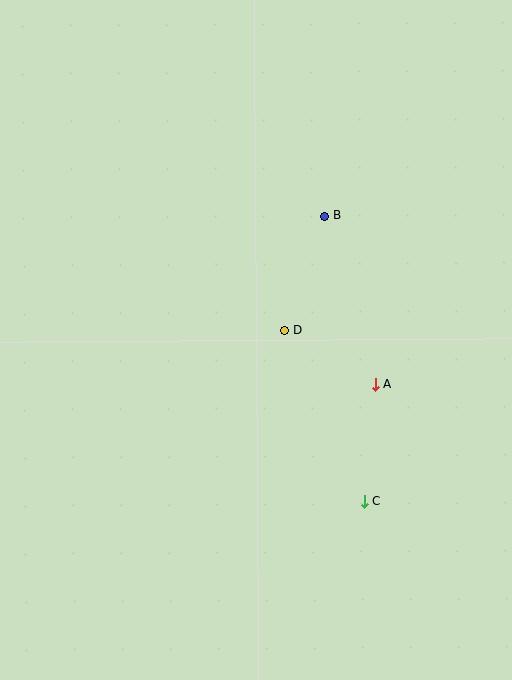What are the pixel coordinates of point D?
Point D is at (285, 330).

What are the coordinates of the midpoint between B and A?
The midpoint between B and A is at (350, 300).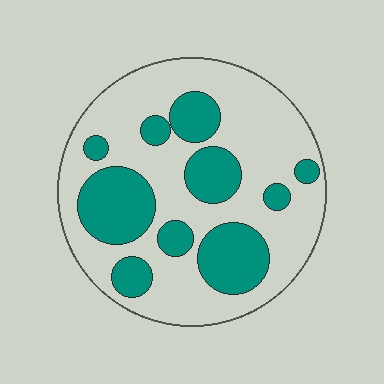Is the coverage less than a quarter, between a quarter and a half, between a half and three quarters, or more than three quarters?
Between a quarter and a half.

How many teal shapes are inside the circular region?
10.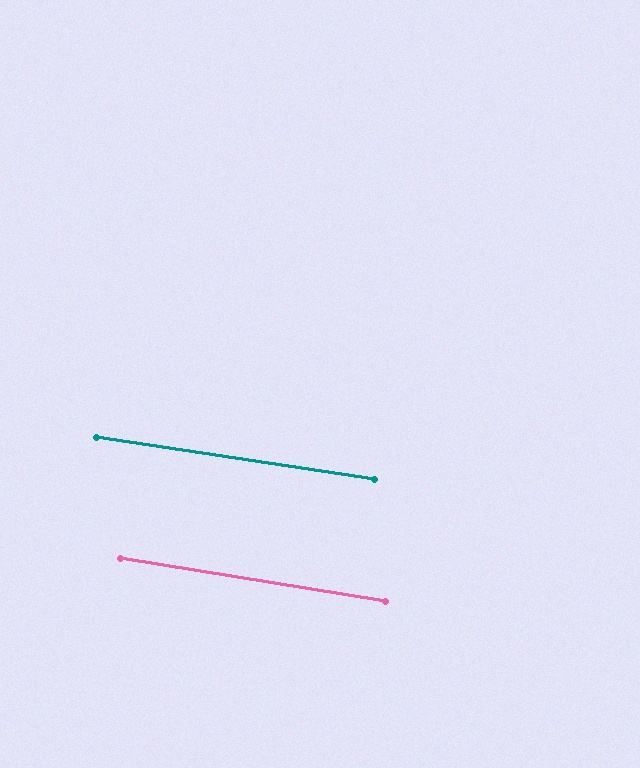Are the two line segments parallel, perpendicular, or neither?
Parallel — their directions differ by only 0.5°.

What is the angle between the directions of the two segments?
Approximately 1 degree.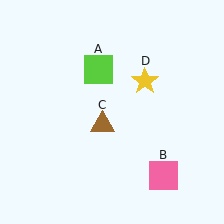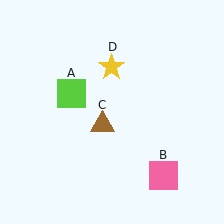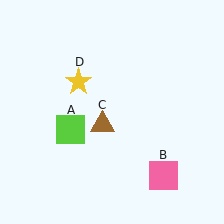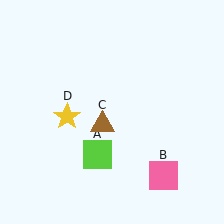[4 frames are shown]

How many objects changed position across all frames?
2 objects changed position: lime square (object A), yellow star (object D).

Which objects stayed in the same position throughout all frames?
Pink square (object B) and brown triangle (object C) remained stationary.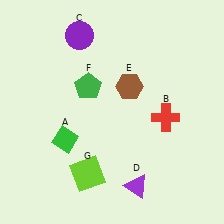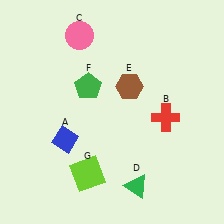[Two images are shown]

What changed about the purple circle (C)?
In Image 1, C is purple. In Image 2, it changed to pink.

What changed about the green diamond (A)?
In Image 1, A is green. In Image 2, it changed to blue.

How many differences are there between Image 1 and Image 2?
There are 3 differences between the two images.